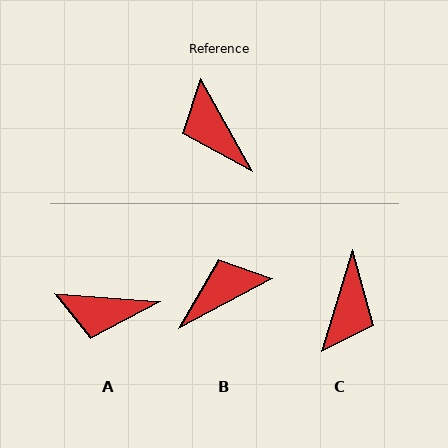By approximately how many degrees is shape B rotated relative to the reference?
Approximately 91 degrees clockwise.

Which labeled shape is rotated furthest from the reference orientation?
C, about 134 degrees away.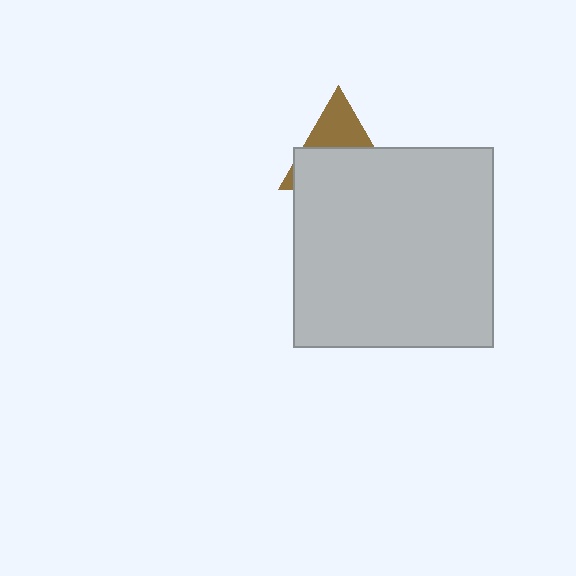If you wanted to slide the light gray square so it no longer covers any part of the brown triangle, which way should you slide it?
Slide it down — that is the most direct way to separate the two shapes.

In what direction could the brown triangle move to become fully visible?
The brown triangle could move up. That would shift it out from behind the light gray square entirely.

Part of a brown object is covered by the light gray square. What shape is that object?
It is a triangle.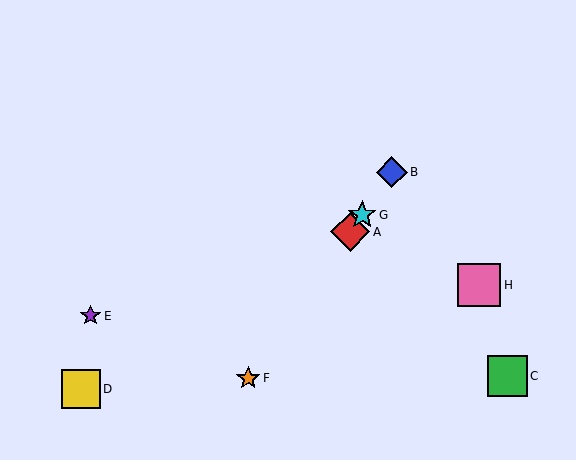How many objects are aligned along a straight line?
4 objects (A, B, F, G) are aligned along a straight line.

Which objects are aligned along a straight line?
Objects A, B, F, G are aligned along a straight line.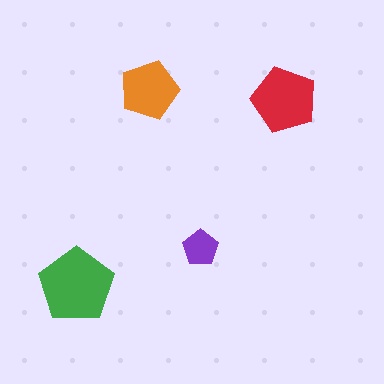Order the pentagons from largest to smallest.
the green one, the red one, the orange one, the purple one.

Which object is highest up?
The orange pentagon is topmost.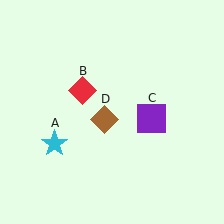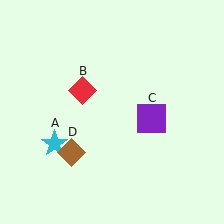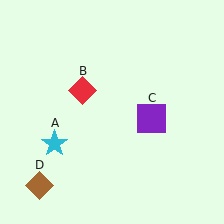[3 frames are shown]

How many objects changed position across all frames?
1 object changed position: brown diamond (object D).